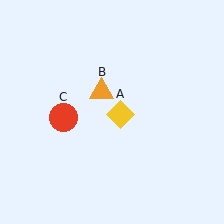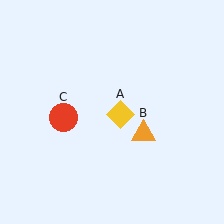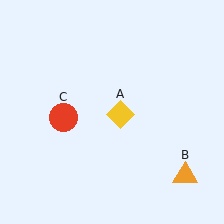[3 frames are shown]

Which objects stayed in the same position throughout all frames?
Yellow diamond (object A) and red circle (object C) remained stationary.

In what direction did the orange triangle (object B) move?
The orange triangle (object B) moved down and to the right.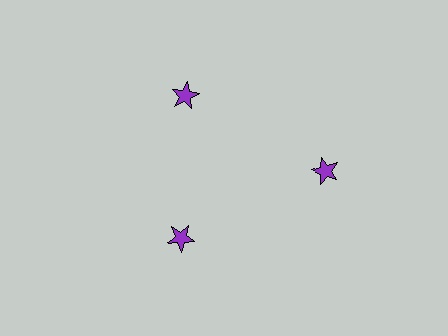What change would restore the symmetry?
The symmetry would be restored by moving it inward, back onto the ring so that all 3 stars sit at equal angles and equal distance from the center.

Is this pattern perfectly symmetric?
No. The 3 purple stars are arranged in a ring, but one element near the 3 o'clock position is pushed outward from the center, breaking the 3-fold rotational symmetry.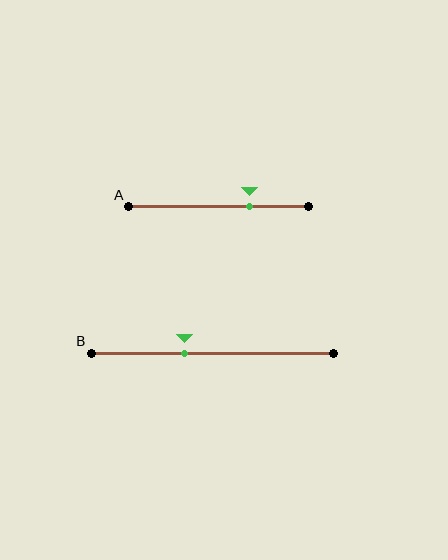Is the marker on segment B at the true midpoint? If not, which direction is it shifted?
No, the marker on segment B is shifted to the left by about 11% of the segment length.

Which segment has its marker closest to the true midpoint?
Segment B has its marker closest to the true midpoint.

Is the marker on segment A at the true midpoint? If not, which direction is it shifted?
No, the marker on segment A is shifted to the right by about 17% of the segment length.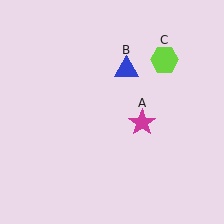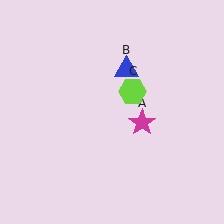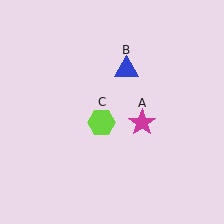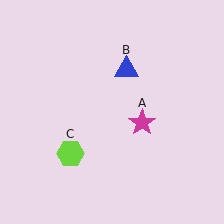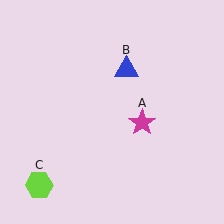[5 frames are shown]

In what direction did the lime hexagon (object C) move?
The lime hexagon (object C) moved down and to the left.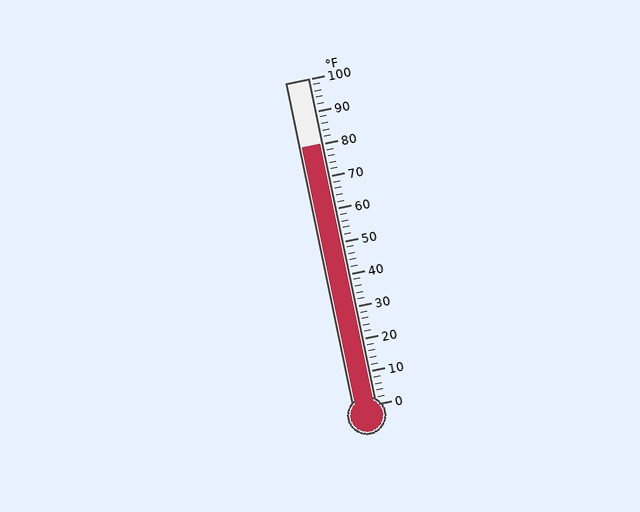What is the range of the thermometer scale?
The thermometer scale ranges from 0°F to 100°F.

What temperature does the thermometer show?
The thermometer shows approximately 80°F.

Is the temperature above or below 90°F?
The temperature is below 90°F.